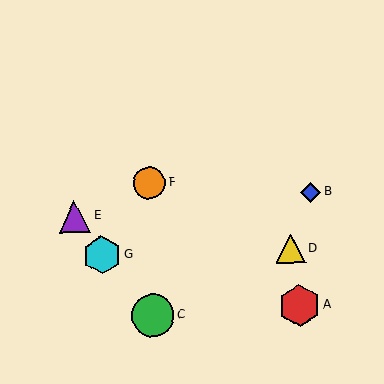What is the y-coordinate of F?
Object F is at y≈183.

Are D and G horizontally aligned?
Yes, both are at y≈248.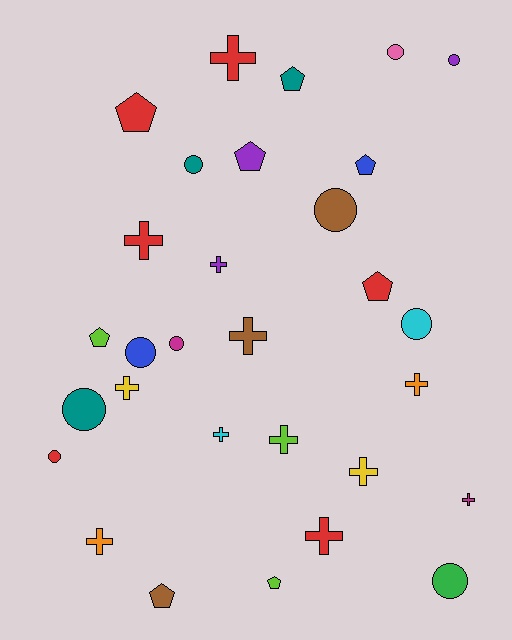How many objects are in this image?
There are 30 objects.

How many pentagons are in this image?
There are 8 pentagons.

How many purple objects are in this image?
There are 3 purple objects.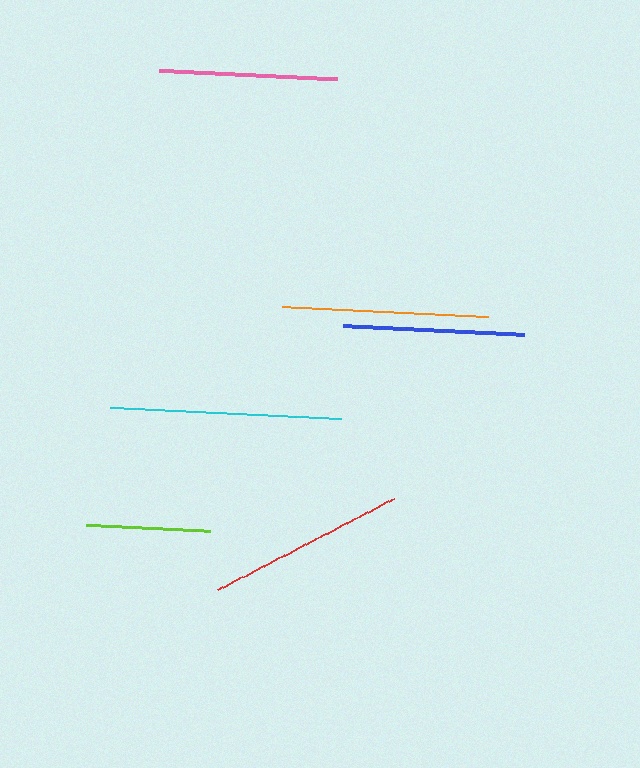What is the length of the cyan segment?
The cyan segment is approximately 233 pixels long.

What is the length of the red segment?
The red segment is approximately 199 pixels long.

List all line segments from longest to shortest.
From longest to shortest: cyan, orange, red, blue, pink, lime.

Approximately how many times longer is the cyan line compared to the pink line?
The cyan line is approximately 1.3 times the length of the pink line.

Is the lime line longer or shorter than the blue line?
The blue line is longer than the lime line.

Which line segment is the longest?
The cyan line is the longest at approximately 233 pixels.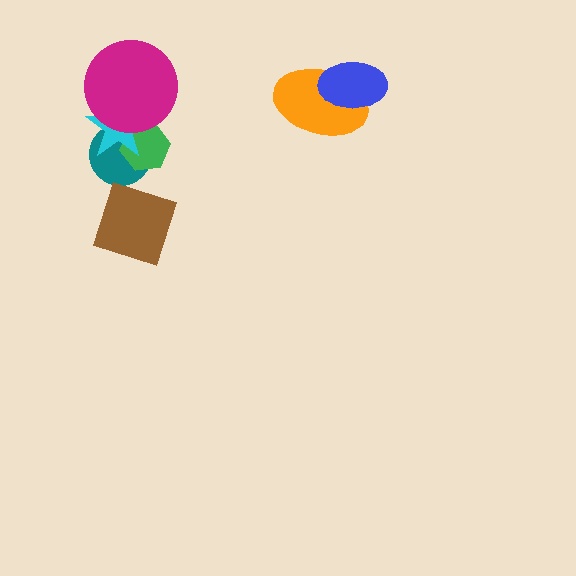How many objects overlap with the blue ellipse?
1 object overlaps with the blue ellipse.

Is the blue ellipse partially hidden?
No, no other shape covers it.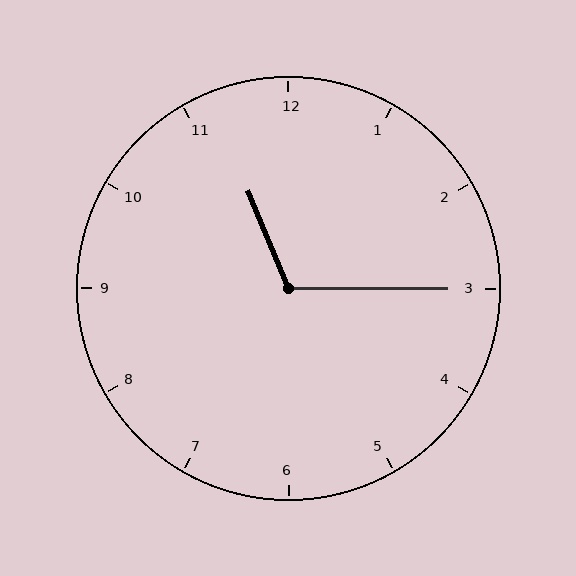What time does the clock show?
11:15.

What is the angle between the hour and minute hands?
Approximately 112 degrees.